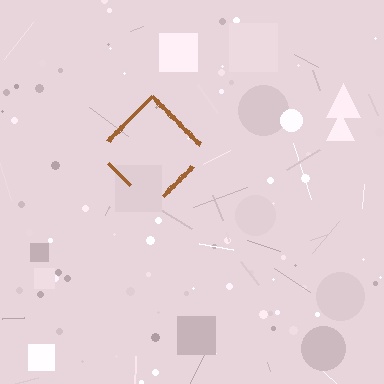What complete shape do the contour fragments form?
The contour fragments form a diamond.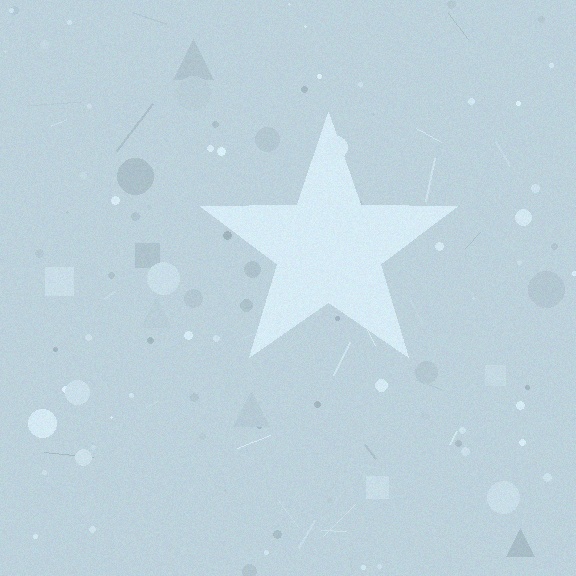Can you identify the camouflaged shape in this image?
The camouflaged shape is a star.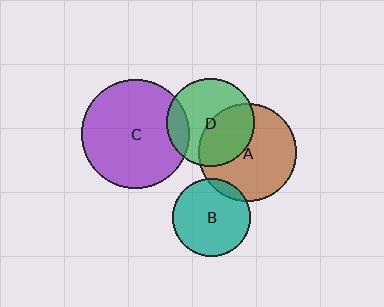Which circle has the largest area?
Circle C (purple).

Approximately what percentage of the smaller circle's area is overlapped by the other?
Approximately 10%.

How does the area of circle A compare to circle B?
Approximately 1.5 times.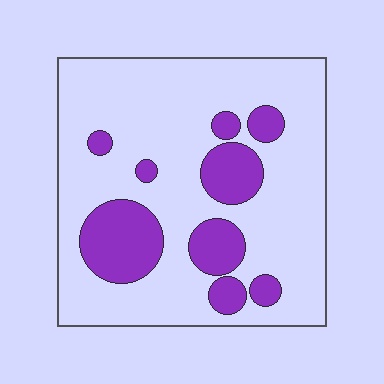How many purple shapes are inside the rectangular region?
9.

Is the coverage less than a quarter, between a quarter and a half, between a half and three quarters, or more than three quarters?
Less than a quarter.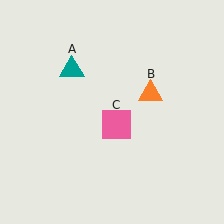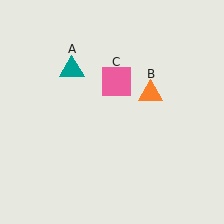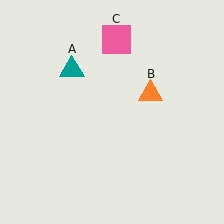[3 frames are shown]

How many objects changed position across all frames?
1 object changed position: pink square (object C).